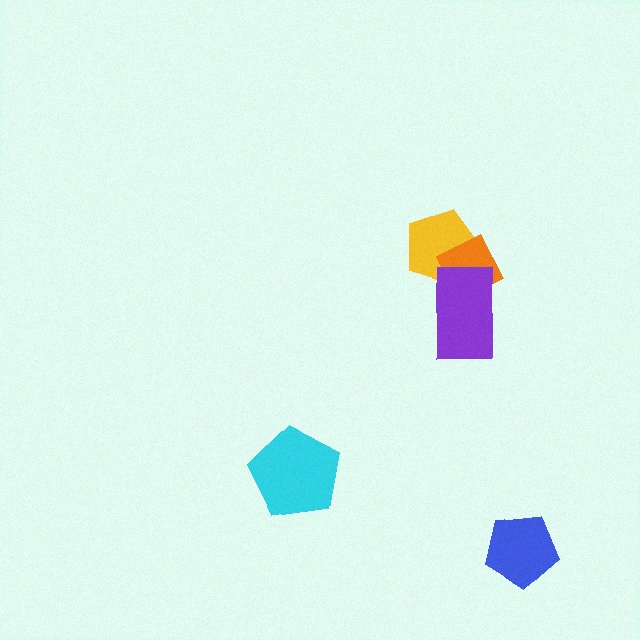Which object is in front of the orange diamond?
The purple rectangle is in front of the orange diamond.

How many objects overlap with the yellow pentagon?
2 objects overlap with the yellow pentagon.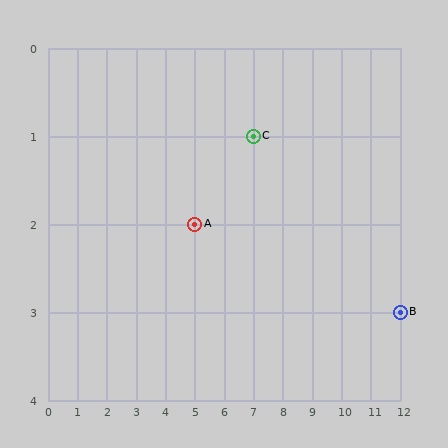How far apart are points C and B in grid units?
Points C and B are 5 columns and 2 rows apart (about 5.4 grid units diagonally).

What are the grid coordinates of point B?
Point B is at grid coordinates (12, 3).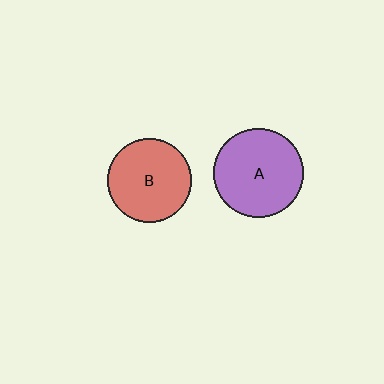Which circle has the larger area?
Circle A (purple).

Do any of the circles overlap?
No, none of the circles overlap.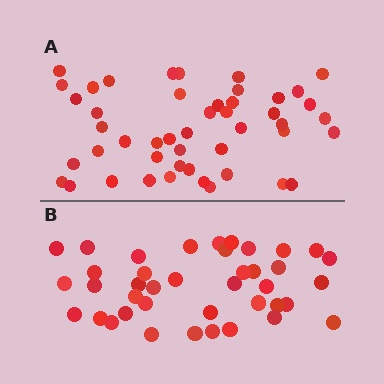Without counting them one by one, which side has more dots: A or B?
Region A (the top region) has more dots.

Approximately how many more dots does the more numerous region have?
Region A has roughly 8 or so more dots than region B.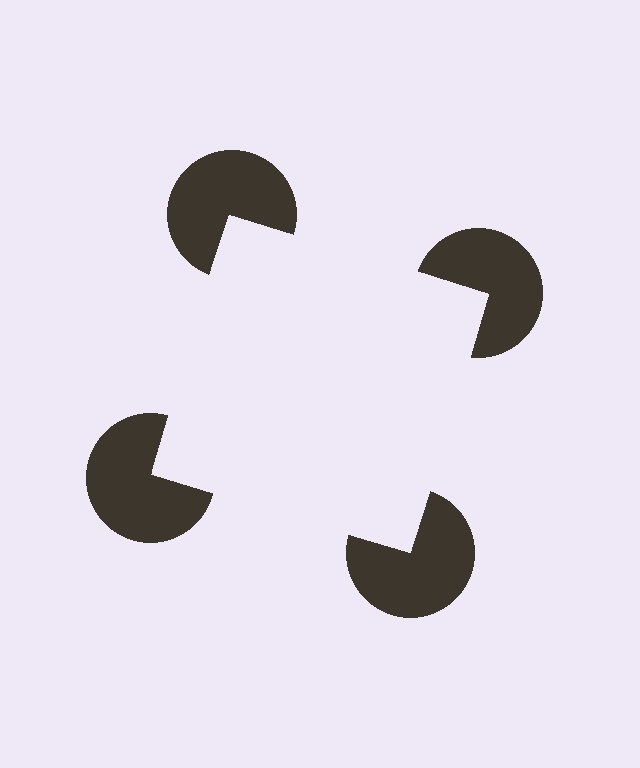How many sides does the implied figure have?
4 sides.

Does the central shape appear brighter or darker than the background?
It typically appears slightly brighter than the background, even though no actual brightness change is drawn.